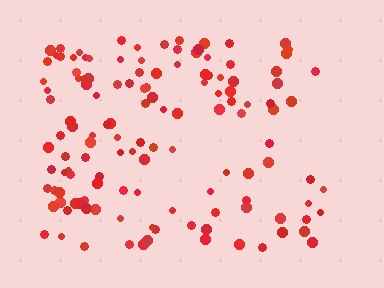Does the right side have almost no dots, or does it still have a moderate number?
Still a moderate number, just noticeably fewer than the left.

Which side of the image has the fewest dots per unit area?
The right.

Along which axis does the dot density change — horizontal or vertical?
Horizontal.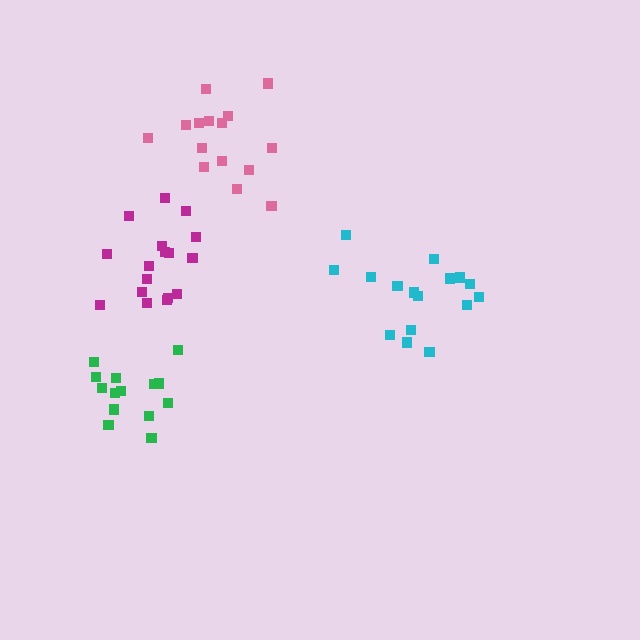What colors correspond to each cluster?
The clusters are colored: green, cyan, pink, magenta.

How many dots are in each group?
Group 1: 14 dots, Group 2: 16 dots, Group 3: 15 dots, Group 4: 17 dots (62 total).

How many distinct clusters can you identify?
There are 4 distinct clusters.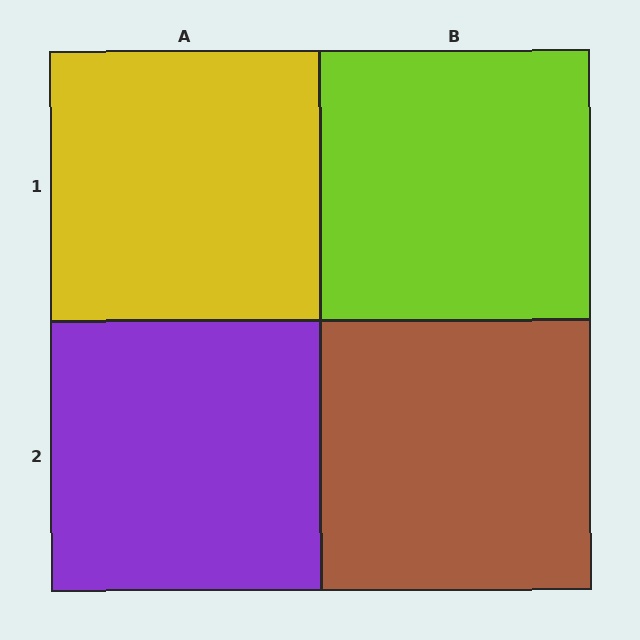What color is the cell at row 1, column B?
Lime.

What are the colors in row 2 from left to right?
Purple, brown.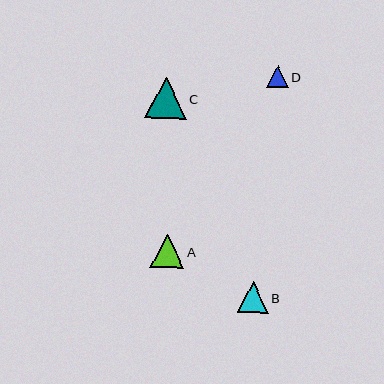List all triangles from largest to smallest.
From largest to smallest: C, A, B, D.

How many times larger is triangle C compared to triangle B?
Triangle C is approximately 1.3 times the size of triangle B.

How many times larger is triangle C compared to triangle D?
Triangle C is approximately 1.9 times the size of triangle D.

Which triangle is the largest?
Triangle C is the largest with a size of approximately 42 pixels.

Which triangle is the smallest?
Triangle D is the smallest with a size of approximately 22 pixels.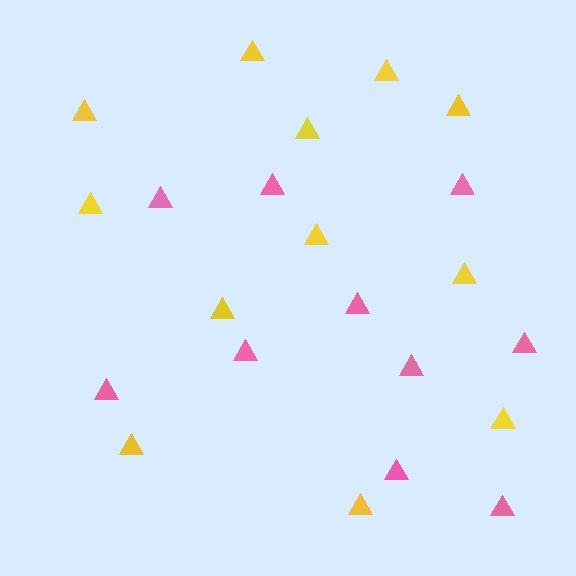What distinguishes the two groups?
There are 2 groups: one group of yellow triangles (12) and one group of pink triangles (10).